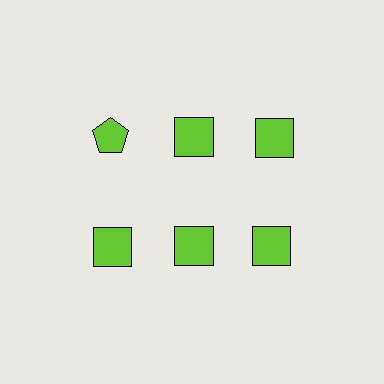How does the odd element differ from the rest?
It has a different shape: pentagon instead of square.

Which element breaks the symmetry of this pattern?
The lime pentagon in the top row, leftmost column breaks the symmetry. All other shapes are lime squares.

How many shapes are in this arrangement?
There are 6 shapes arranged in a grid pattern.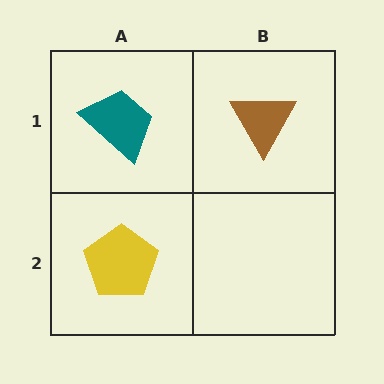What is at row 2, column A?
A yellow pentagon.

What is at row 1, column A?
A teal trapezoid.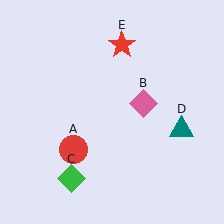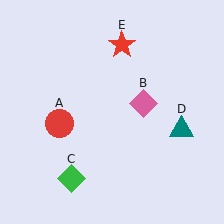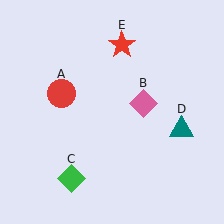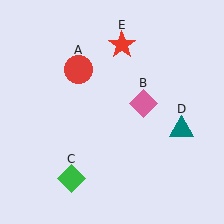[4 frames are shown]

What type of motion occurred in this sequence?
The red circle (object A) rotated clockwise around the center of the scene.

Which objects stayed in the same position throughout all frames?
Pink diamond (object B) and green diamond (object C) and teal triangle (object D) and red star (object E) remained stationary.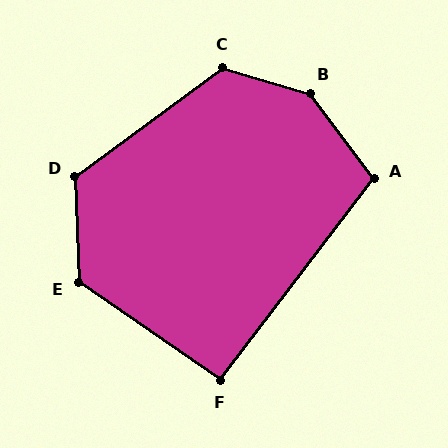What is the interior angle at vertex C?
Approximately 127 degrees (obtuse).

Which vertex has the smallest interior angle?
F, at approximately 92 degrees.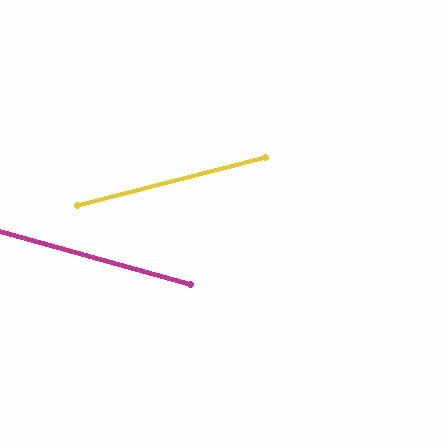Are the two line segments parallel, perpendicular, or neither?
Neither parallel nor perpendicular — they differ by about 30°.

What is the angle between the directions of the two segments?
Approximately 30 degrees.